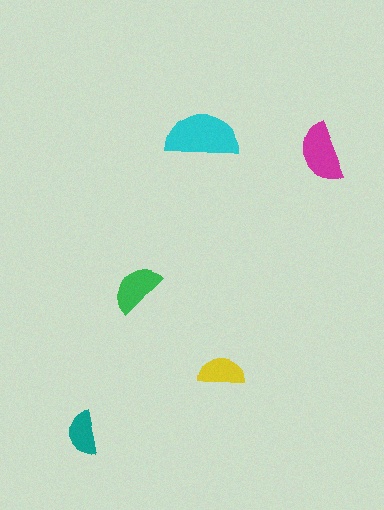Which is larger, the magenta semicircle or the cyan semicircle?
The cyan one.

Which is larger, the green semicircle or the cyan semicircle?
The cyan one.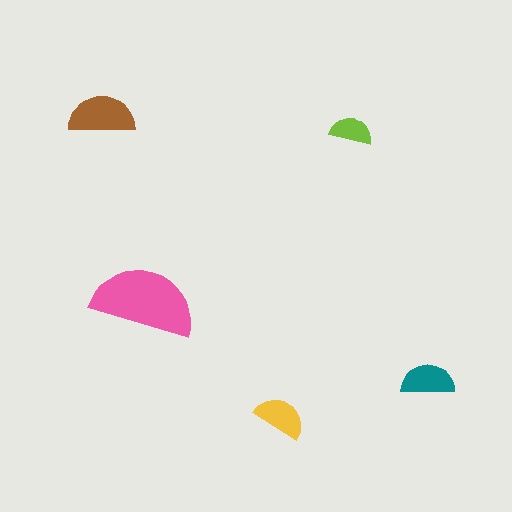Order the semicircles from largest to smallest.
the pink one, the brown one, the teal one, the yellow one, the lime one.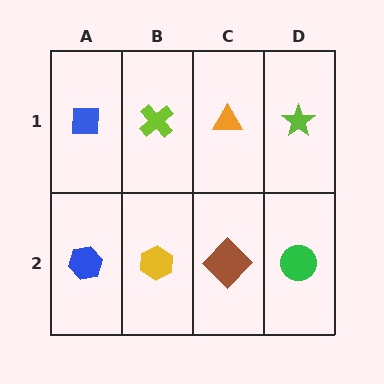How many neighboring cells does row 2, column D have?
2.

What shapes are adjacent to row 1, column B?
A yellow hexagon (row 2, column B), a blue square (row 1, column A), an orange triangle (row 1, column C).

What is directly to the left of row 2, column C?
A yellow hexagon.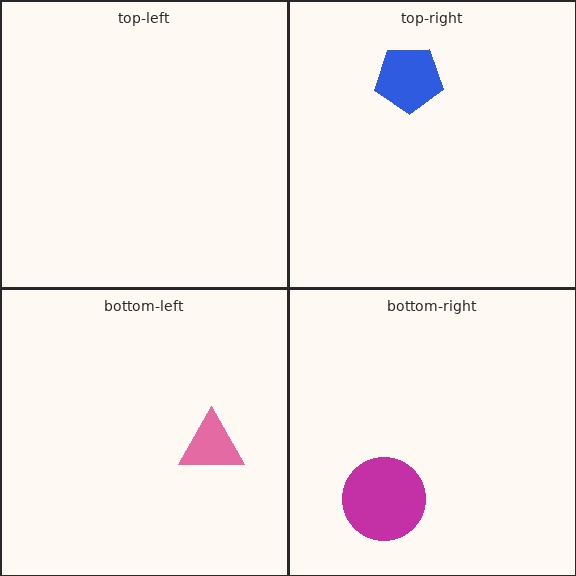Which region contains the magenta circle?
The bottom-right region.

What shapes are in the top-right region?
The blue pentagon.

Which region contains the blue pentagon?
The top-right region.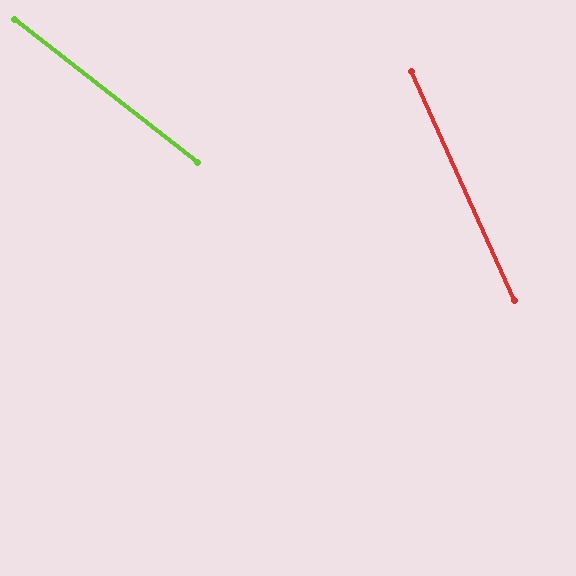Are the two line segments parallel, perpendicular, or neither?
Neither parallel nor perpendicular — they differ by about 28°.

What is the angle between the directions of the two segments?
Approximately 28 degrees.